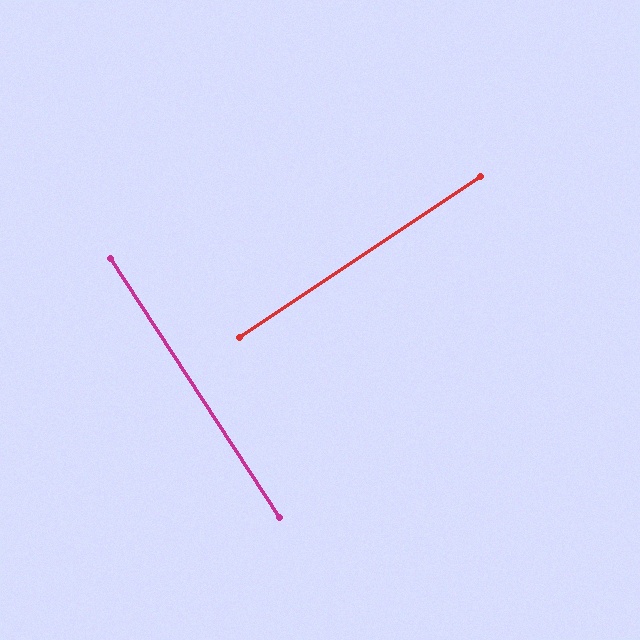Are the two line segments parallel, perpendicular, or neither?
Perpendicular — they meet at approximately 89°.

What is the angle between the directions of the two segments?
Approximately 89 degrees.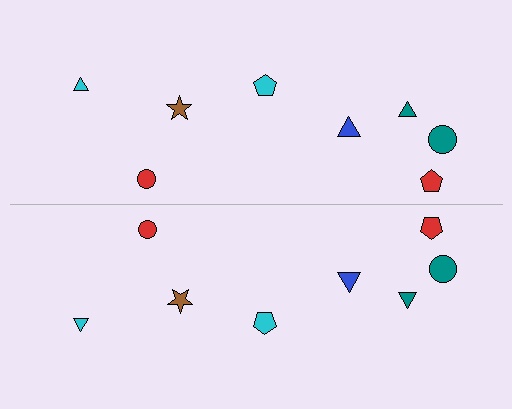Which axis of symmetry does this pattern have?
The pattern has a horizontal axis of symmetry running through the center of the image.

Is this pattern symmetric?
Yes, this pattern has bilateral (reflection) symmetry.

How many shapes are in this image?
There are 16 shapes in this image.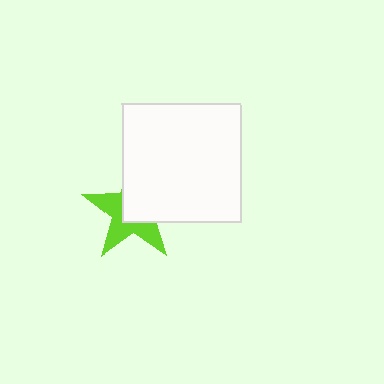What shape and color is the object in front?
The object in front is a white square.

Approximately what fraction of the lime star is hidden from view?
Roughly 52% of the lime star is hidden behind the white square.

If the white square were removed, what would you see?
You would see the complete lime star.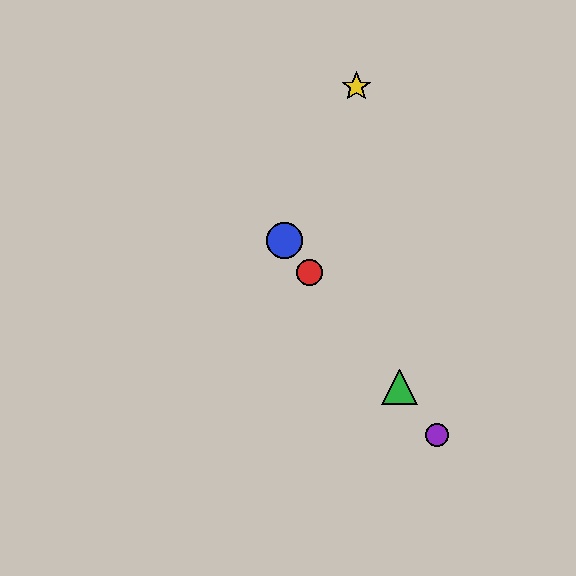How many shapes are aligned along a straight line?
4 shapes (the red circle, the blue circle, the green triangle, the purple circle) are aligned along a straight line.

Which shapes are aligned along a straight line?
The red circle, the blue circle, the green triangle, the purple circle are aligned along a straight line.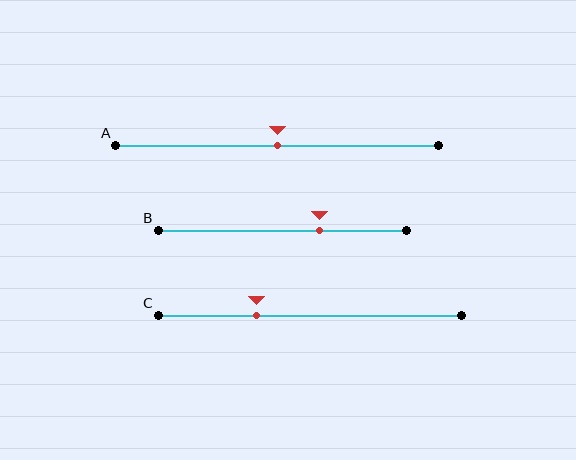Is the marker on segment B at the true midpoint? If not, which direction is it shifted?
No, the marker on segment B is shifted to the right by about 15% of the segment length.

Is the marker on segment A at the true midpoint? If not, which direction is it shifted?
Yes, the marker on segment A is at the true midpoint.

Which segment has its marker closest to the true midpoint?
Segment A has its marker closest to the true midpoint.